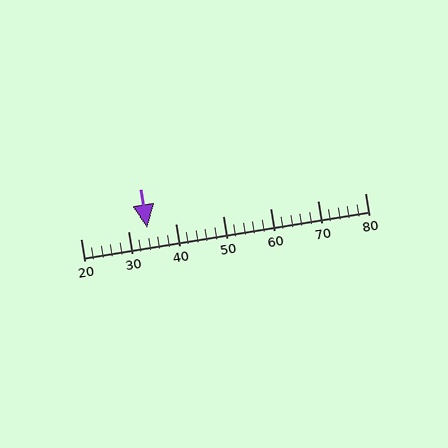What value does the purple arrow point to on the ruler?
The purple arrow points to approximately 34.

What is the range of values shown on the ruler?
The ruler shows values from 20 to 80.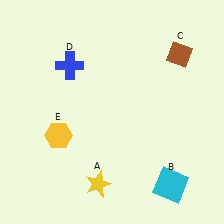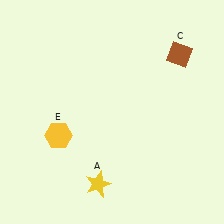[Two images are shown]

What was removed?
The cyan square (B), the blue cross (D) were removed in Image 2.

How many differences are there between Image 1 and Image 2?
There are 2 differences between the two images.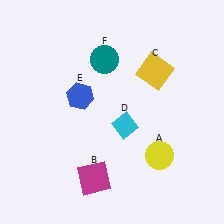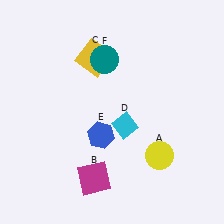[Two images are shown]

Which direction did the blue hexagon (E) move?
The blue hexagon (E) moved down.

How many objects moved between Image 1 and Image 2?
2 objects moved between the two images.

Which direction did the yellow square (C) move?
The yellow square (C) moved left.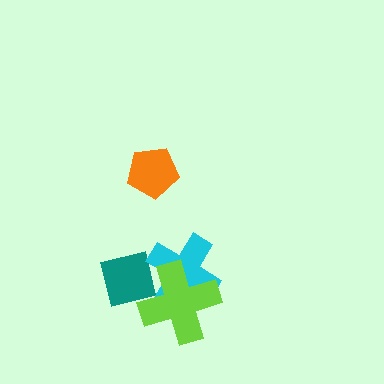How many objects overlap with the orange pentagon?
0 objects overlap with the orange pentagon.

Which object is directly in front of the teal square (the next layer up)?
The cyan cross is directly in front of the teal square.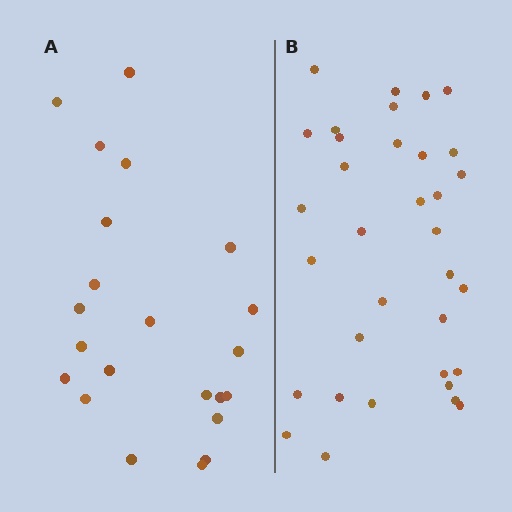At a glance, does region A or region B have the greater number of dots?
Region B (the right region) has more dots.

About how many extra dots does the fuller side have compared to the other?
Region B has roughly 12 or so more dots than region A.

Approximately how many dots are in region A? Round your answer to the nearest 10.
About 20 dots. (The exact count is 22, which rounds to 20.)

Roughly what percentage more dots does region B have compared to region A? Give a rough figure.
About 55% more.